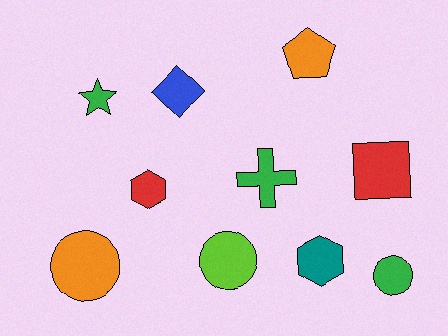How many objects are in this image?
There are 10 objects.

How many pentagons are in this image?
There is 1 pentagon.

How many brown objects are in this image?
There are no brown objects.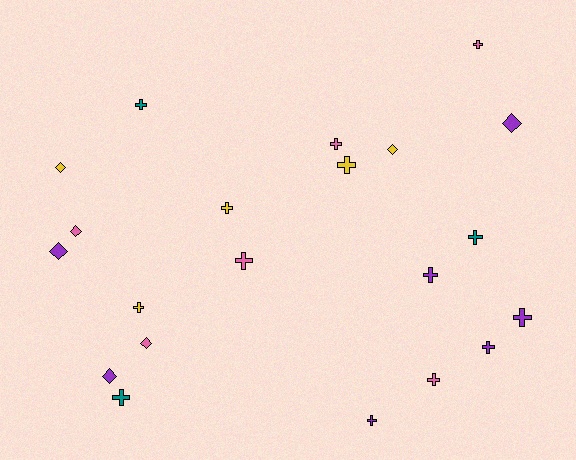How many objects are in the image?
There are 21 objects.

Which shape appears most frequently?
Cross, with 14 objects.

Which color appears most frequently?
Purple, with 7 objects.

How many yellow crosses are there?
There are 3 yellow crosses.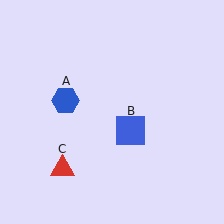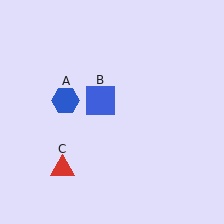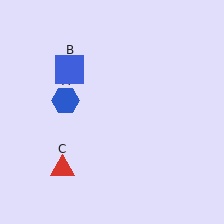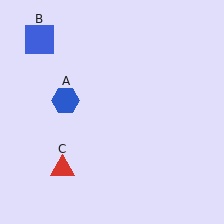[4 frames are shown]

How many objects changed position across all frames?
1 object changed position: blue square (object B).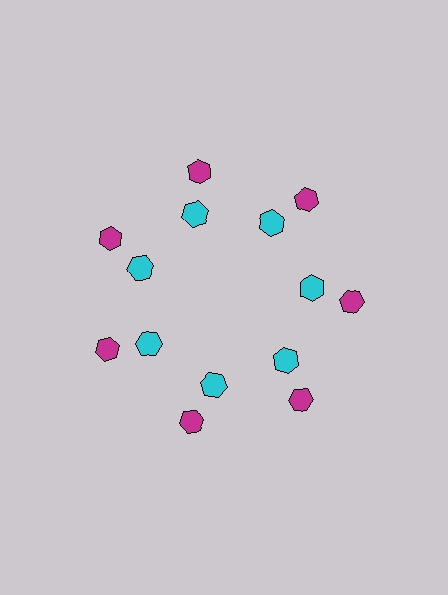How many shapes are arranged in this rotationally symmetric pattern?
There are 14 shapes, arranged in 7 groups of 2.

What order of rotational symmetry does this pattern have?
This pattern has 7-fold rotational symmetry.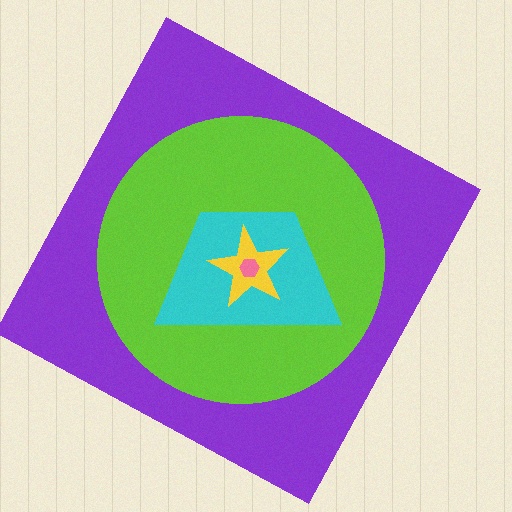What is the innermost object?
The pink hexagon.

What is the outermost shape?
The purple square.